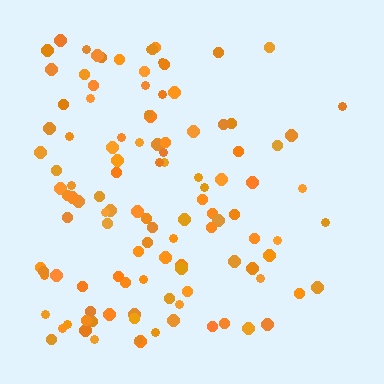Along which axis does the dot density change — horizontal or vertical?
Horizontal.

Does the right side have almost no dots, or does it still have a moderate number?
Still a moderate number, just noticeably fewer than the left.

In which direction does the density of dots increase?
From right to left, with the left side densest.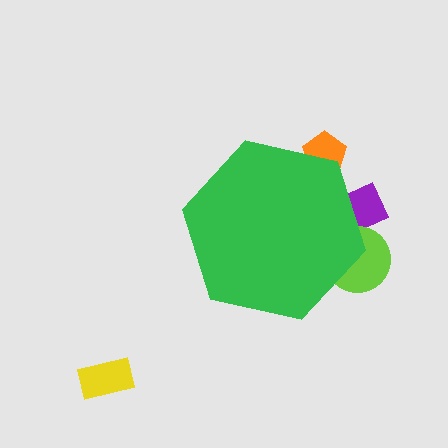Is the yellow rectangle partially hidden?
No, the yellow rectangle is fully visible.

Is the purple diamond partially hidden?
Yes, the purple diamond is partially hidden behind the green hexagon.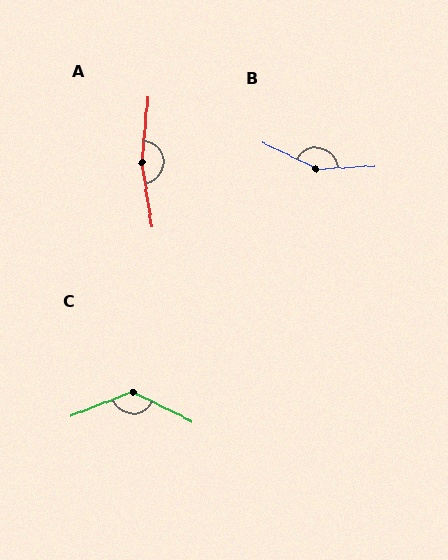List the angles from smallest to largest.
C (133°), B (151°), A (166°).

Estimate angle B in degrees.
Approximately 151 degrees.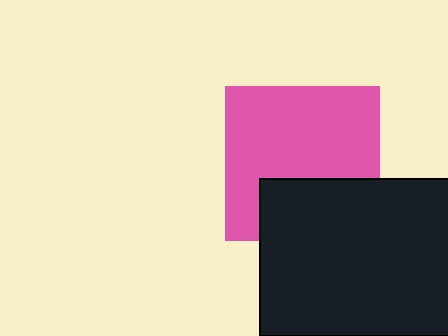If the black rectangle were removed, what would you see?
You would see the complete pink square.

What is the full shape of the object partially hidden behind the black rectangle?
The partially hidden object is a pink square.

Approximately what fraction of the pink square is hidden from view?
Roughly 32% of the pink square is hidden behind the black rectangle.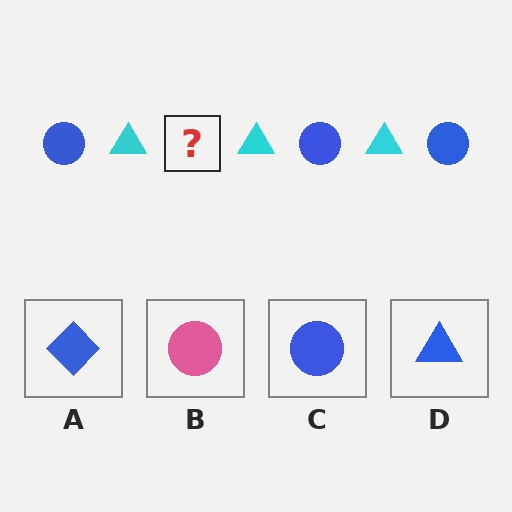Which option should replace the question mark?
Option C.